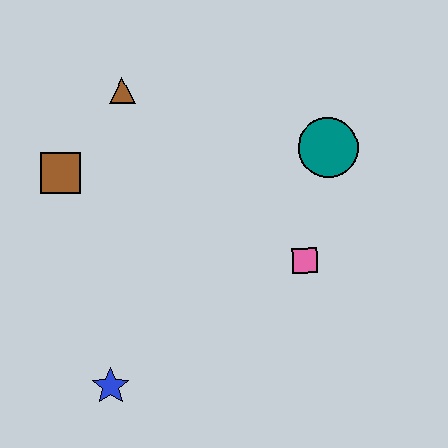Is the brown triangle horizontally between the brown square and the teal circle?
Yes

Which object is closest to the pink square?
The teal circle is closest to the pink square.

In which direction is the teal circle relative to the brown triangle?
The teal circle is to the right of the brown triangle.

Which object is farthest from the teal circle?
The blue star is farthest from the teal circle.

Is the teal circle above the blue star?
Yes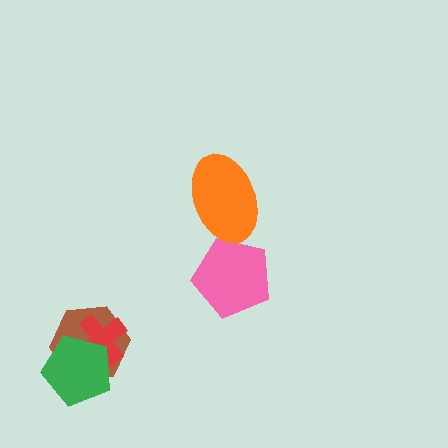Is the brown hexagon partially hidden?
Yes, it is partially covered by another shape.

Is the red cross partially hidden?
Yes, it is partially covered by another shape.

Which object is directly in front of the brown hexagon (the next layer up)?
The red cross is directly in front of the brown hexagon.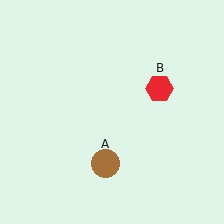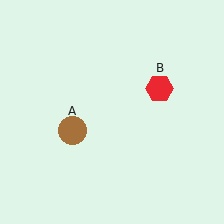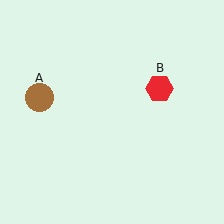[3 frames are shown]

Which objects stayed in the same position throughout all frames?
Red hexagon (object B) remained stationary.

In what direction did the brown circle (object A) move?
The brown circle (object A) moved up and to the left.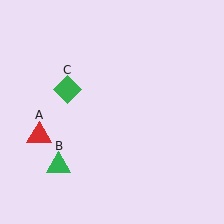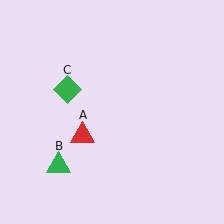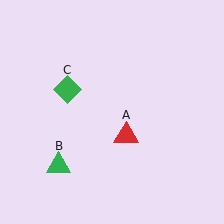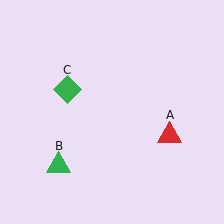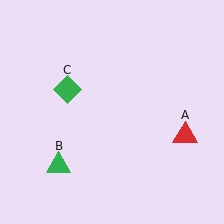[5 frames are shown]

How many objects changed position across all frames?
1 object changed position: red triangle (object A).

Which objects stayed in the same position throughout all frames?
Green triangle (object B) and green diamond (object C) remained stationary.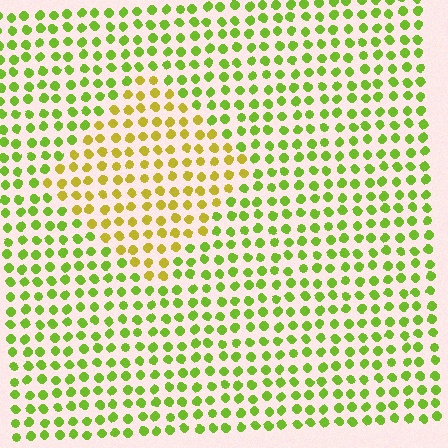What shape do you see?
I see a diamond.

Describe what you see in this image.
The image is filled with small lime elements in a uniform arrangement. A diamond-shaped region is visible where the elements are tinted to a slightly different hue, forming a subtle color boundary.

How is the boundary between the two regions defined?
The boundary is defined purely by a slight shift in hue (about 36 degrees). Spacing, size, and orientation are identical on both sides.